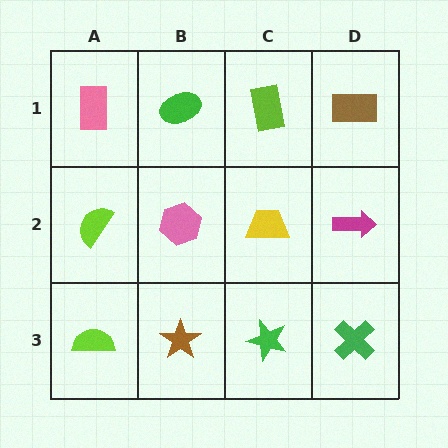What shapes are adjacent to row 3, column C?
A yellow trapezoid (row 2, column C), a brown star (row 3, column B), a green cross (row 3, column D).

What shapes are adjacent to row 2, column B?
A green ellipse (row 1, column B), a brown star (row 3, column B), a lime semicircle (row 2, column A), a yellow trapezoid (row 2, column C).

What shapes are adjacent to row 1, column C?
A yellow trapezoid (row 2, column C), a green ellipse (row 1, column B), a brown rectangle (row 1, column D).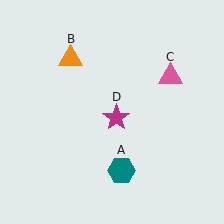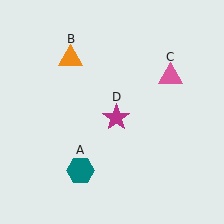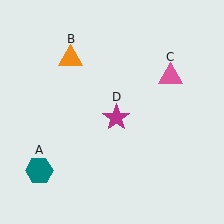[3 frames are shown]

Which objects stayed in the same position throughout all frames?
Orange triangle (object B) and pink triangle (object C) and magenta star (object D) remained stationary.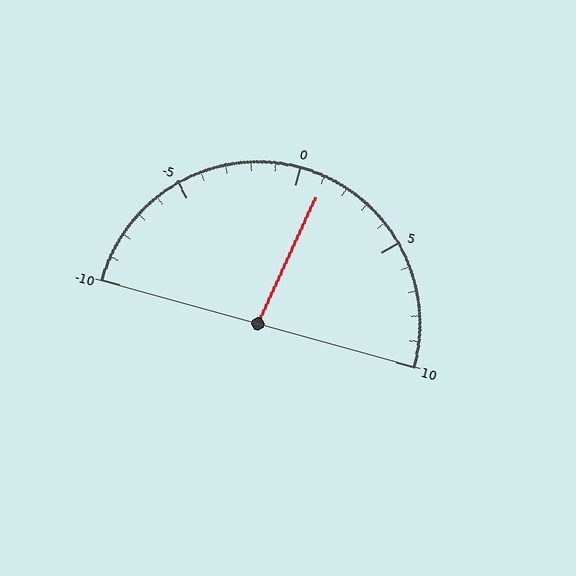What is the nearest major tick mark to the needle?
The nearest major tick mark is 0.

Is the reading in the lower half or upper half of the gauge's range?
The reading is in the upper half of the range (-10 to 10).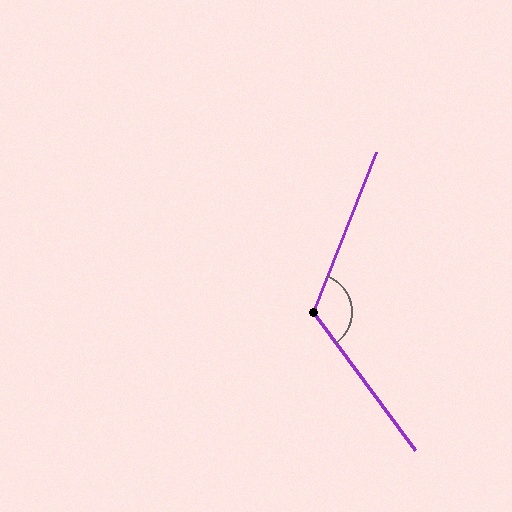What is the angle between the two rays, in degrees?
Approximately 122 degrees.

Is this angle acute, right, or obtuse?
It is obtuse.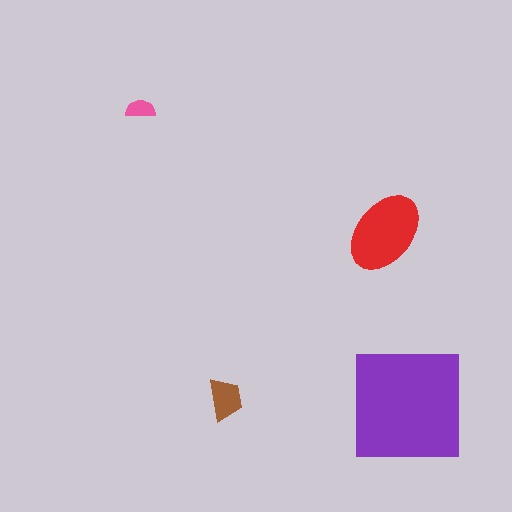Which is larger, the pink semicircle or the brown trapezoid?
The brown trapezoid.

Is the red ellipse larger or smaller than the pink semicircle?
Larger.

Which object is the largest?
The purple square.